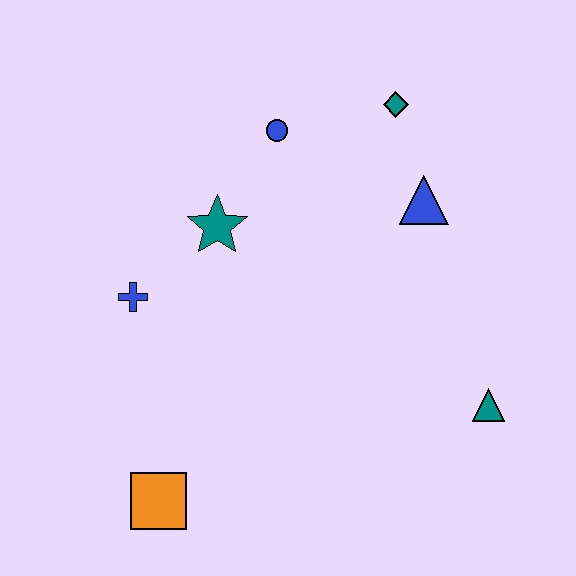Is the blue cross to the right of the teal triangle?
No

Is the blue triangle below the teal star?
No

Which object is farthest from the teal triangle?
The blue cross is farthest from the teal triangle.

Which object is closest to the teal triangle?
The blue triangle is closest to the teal triangle.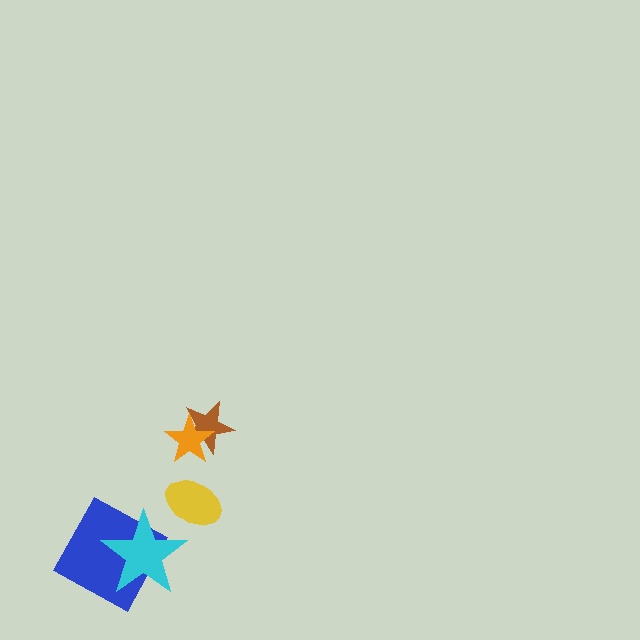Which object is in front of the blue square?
The cyan star is in front of the blue square.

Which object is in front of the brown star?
The orange star is in front of the brown star.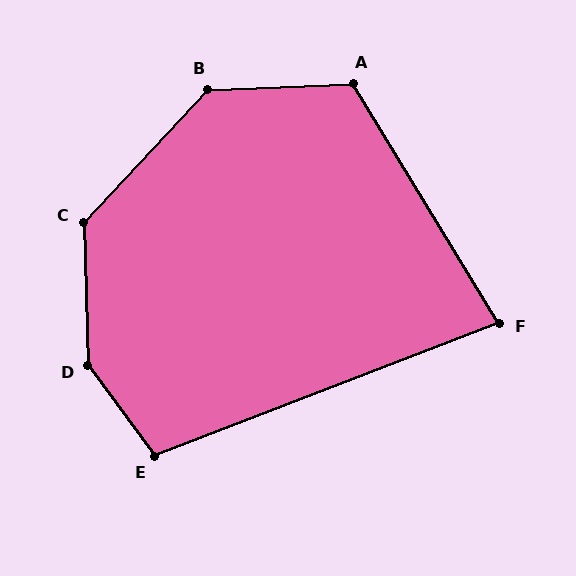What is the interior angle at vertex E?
Approximately 105 degrees (obtuse).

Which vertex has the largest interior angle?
D, at approximately 145 degrees.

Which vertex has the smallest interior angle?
F, at approximately 80 degrees.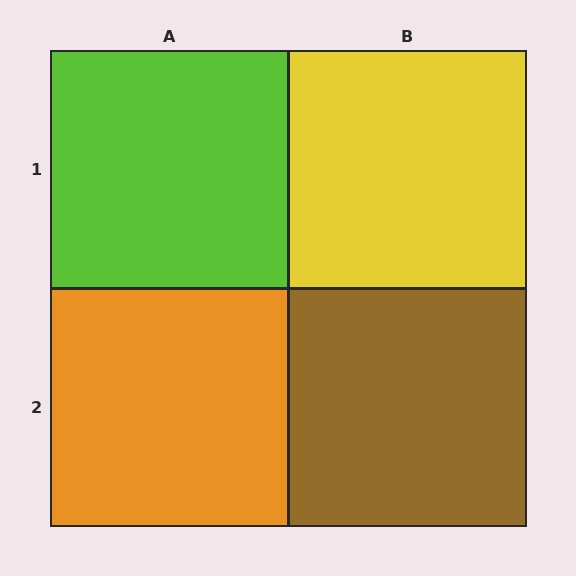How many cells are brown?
1 cell is brown.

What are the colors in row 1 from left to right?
Lime, yellow.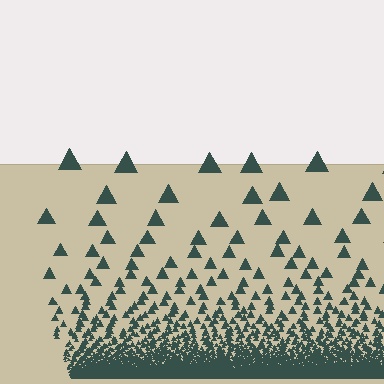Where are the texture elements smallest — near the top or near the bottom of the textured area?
Near the bottom.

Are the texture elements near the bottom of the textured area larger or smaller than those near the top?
Smaller. The gradient is inverted — elements near the bottom are smaller and denser.